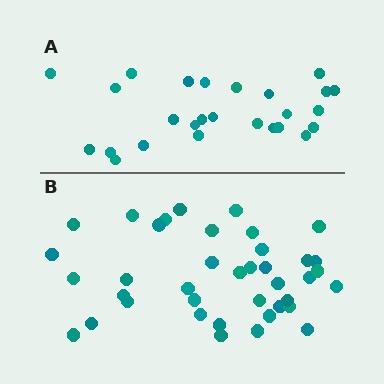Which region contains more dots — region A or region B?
Region B (the bottom region) has more dots.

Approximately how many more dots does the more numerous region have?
Region B has approximately 15 more dots than region A.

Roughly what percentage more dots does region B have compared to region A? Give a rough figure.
About 50% more.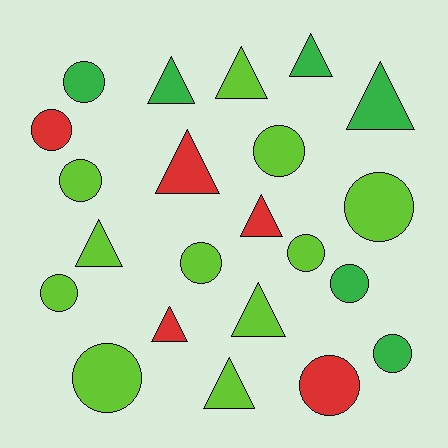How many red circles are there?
There are 2 red circles.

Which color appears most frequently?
Lime, with 11 objects.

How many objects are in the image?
There are 22 objects.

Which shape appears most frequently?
Circle, with 12 objects.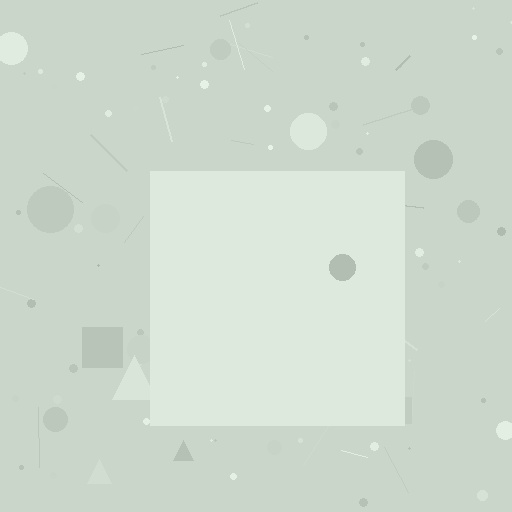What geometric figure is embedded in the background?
A square is embedded in the background.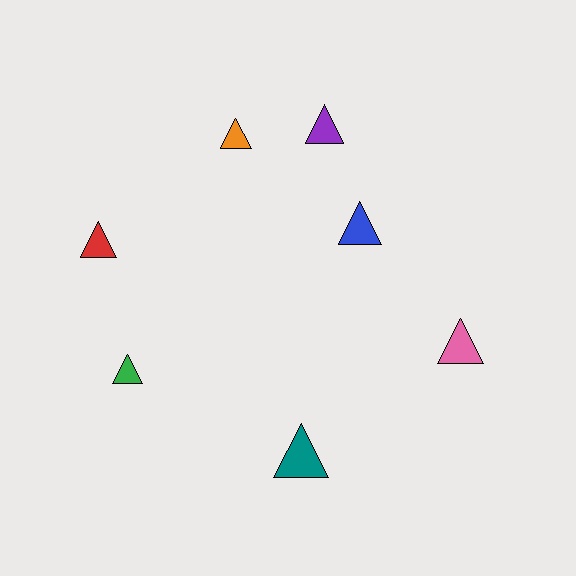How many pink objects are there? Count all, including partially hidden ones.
There is 1 pink object.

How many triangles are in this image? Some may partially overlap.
There are 7 triangles.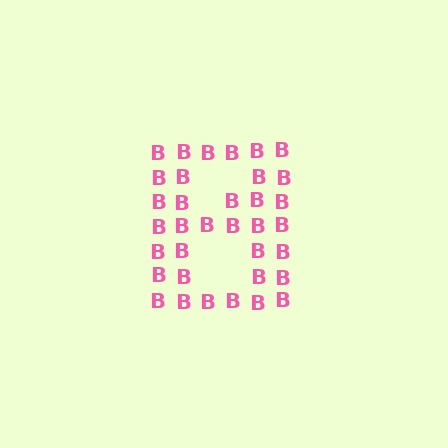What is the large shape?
The large shape is the letter B.